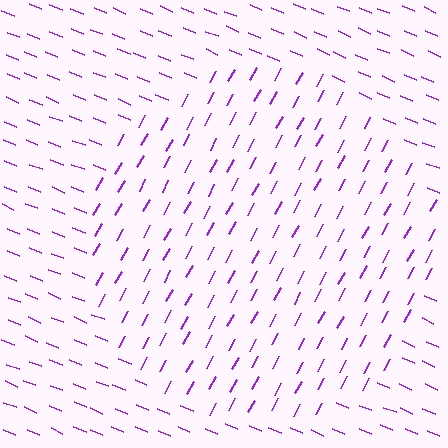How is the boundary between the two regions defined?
The boundary is defined purely by a change in line orientation (approximately 84 degrees difference). All lines are the same color and thickness.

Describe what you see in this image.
The image is filled with small purple line segments. A circle region in the image has lines oriented differently from the surrounding lines, creating a visible texture boundary.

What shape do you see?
I see a circle.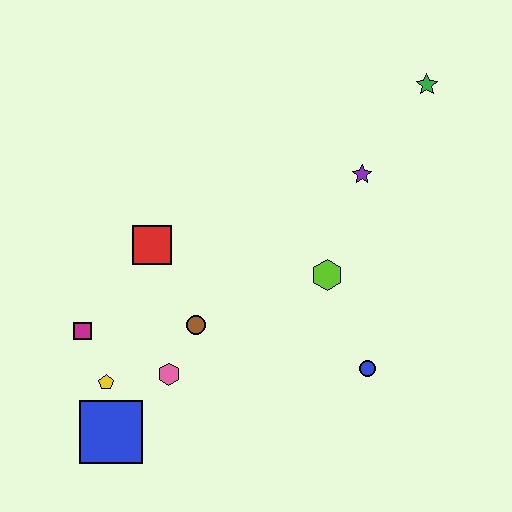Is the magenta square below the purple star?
Yes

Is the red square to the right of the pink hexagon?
No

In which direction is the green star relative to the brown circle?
The green star is above the brown circle.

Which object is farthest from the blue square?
The green star is farthest from the blue square.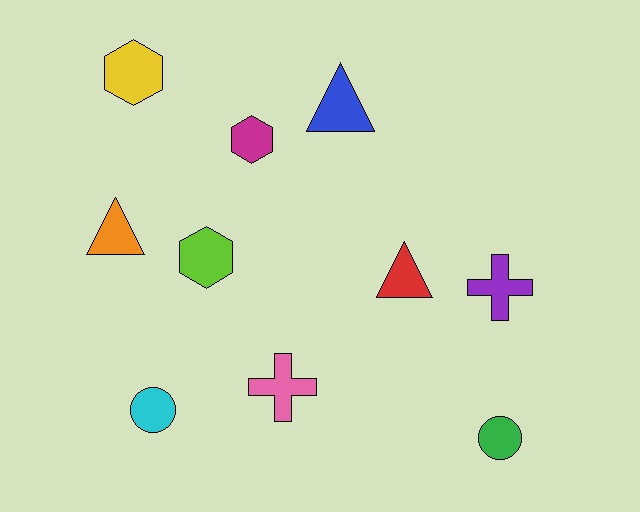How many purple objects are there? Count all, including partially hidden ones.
There is 1 purple object.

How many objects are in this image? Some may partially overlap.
There are 10 objects.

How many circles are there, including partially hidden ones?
There are 2 circles.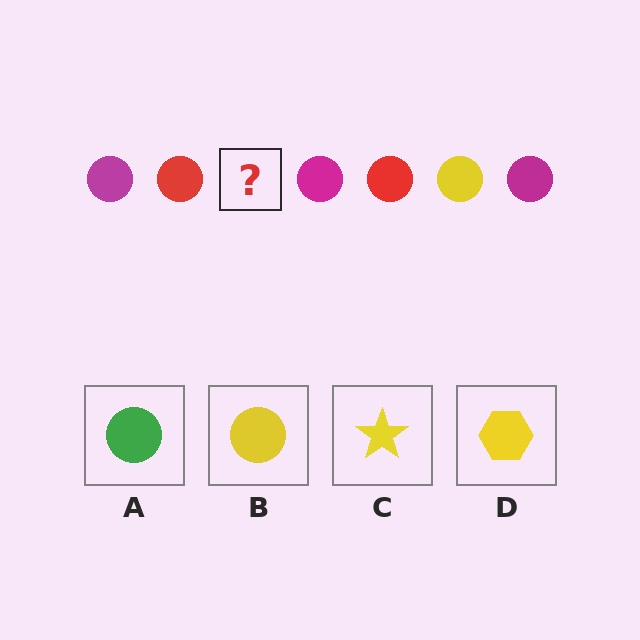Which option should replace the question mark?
Option B.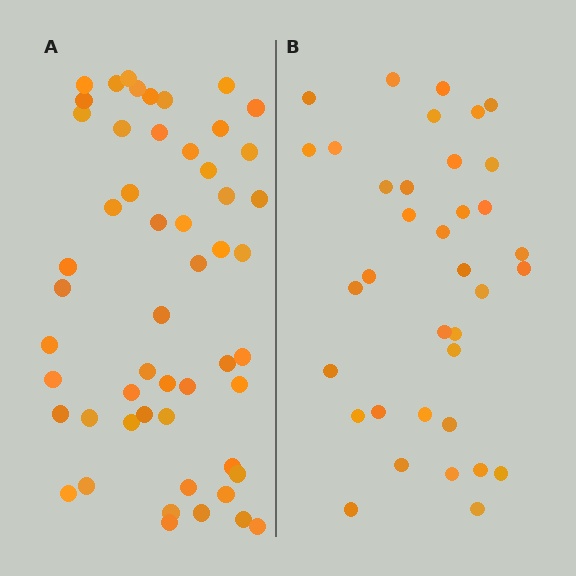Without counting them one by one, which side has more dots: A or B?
Region A (the left region) has more dots.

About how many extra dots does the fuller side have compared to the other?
Region A has approximately 15 more dots than region B.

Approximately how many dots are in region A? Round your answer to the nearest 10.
About 50 dots. (The exact count is 53, which rounds to 50.)